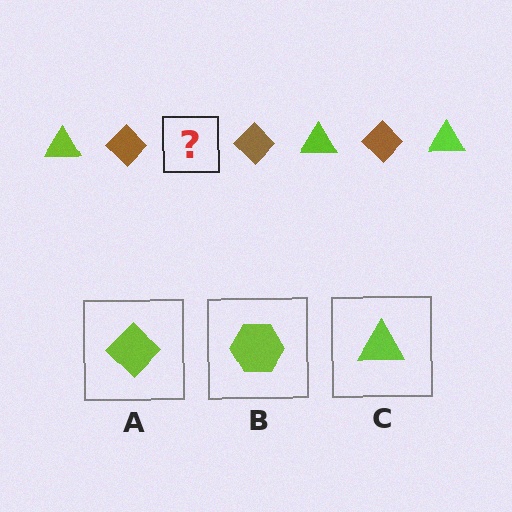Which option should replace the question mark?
Option C.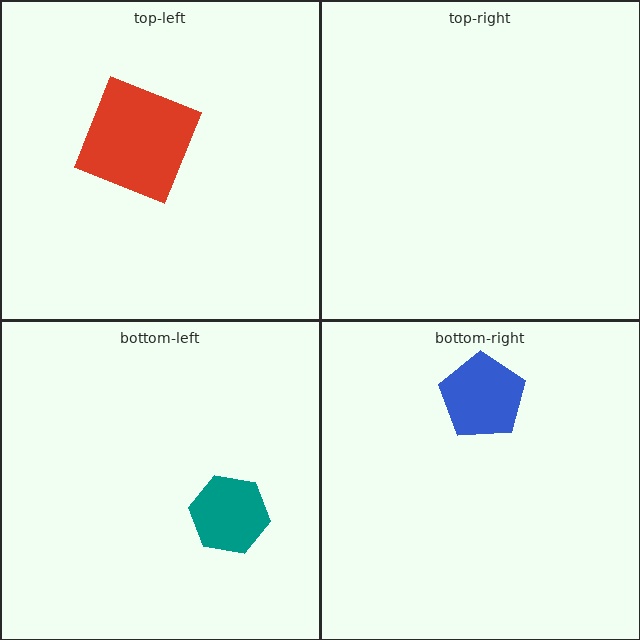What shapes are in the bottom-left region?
The teal hexagon.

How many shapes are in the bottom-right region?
1.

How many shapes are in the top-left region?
1.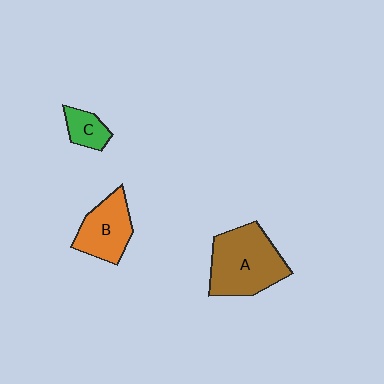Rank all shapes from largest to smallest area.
From largest to smallest: A (brown), B (orange), C (green).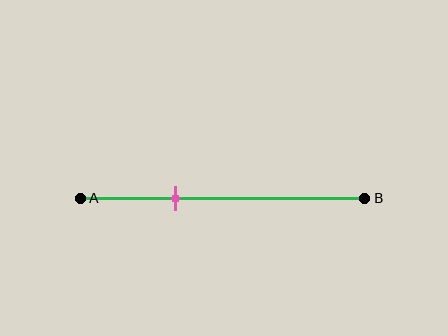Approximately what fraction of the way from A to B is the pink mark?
The pink mark is approximately 35% of the way from A to B.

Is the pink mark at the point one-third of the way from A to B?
Yes, the mark is approximately at the one-third point.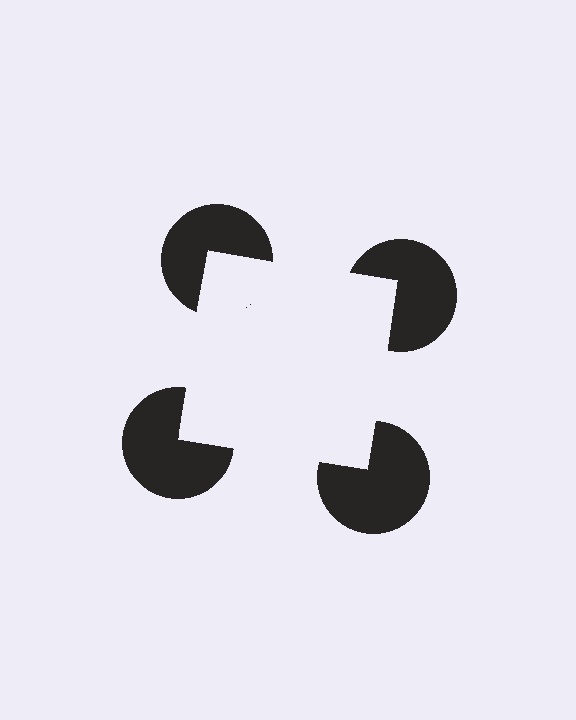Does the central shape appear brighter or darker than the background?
It typically appears slightly brighter than the background, even though no actual brightness change is drawn.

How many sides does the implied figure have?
4 sides.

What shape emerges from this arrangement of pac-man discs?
An illusory square — its edges are inferred from the aligned wedge cuts in the pac-man discs, not physically drawn.